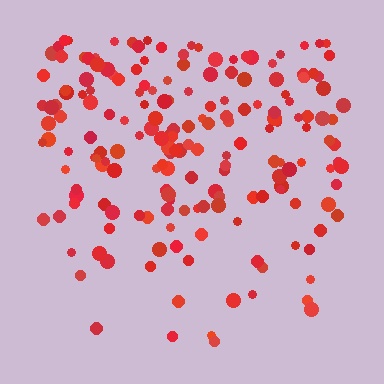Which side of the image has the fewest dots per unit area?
The bottom.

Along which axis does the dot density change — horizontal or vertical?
Vertical.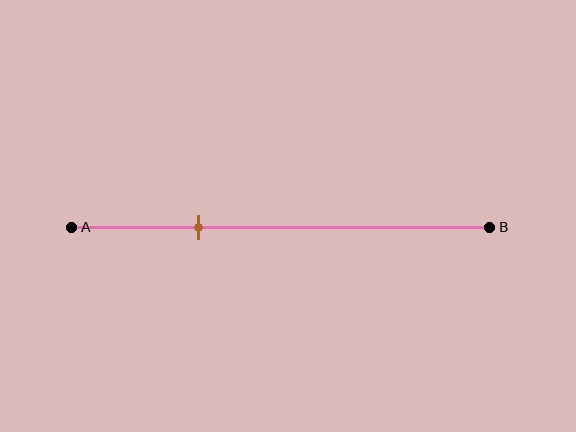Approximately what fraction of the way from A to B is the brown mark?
The brown mark is approximately 30% of the way from A to B.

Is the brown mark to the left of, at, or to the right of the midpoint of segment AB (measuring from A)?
The brown mark is to the left of the midpoint of segment AB.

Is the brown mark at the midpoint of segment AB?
No, the mark is at about 30% from A, not at the 50% midpoint.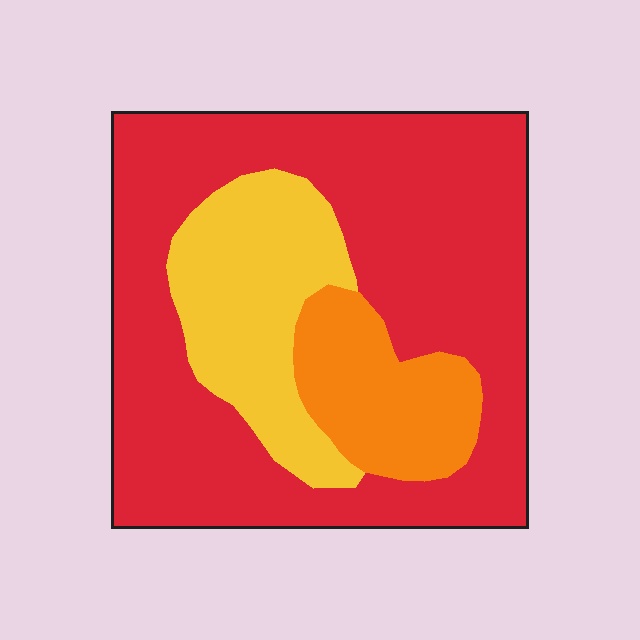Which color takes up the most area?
Red, at roughly 65%.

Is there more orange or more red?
Red.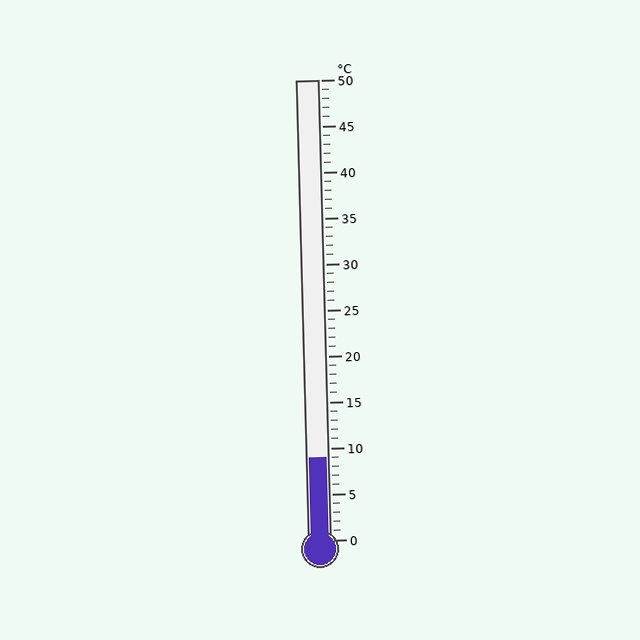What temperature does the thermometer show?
The thermometer shows approximately 9°C.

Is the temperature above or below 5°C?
The temperature is above 5°C.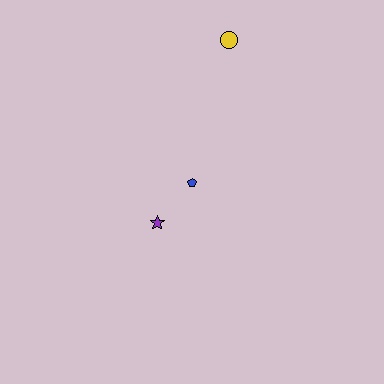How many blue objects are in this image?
There is 1 blue object.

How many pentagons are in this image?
There is 1 pentagon.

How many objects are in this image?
There are 3 objects.